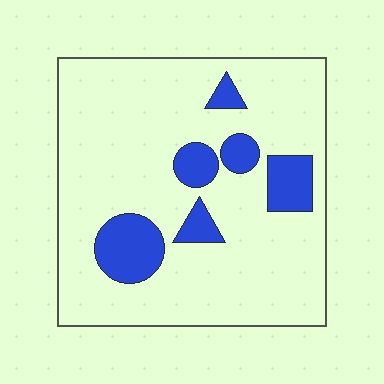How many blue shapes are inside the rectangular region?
6.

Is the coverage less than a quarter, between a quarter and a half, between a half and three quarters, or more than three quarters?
Less than a quarter.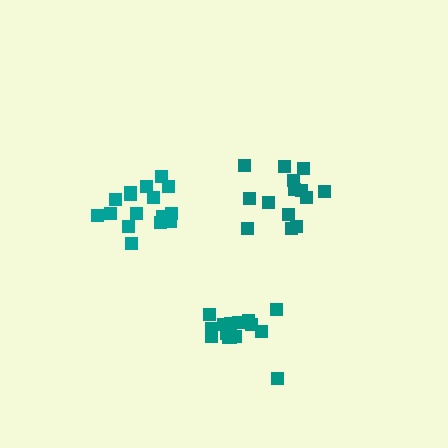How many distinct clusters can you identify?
There are 3 distinct clusters.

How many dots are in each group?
Group 1: 18 dots, Group 2: 15 dots, Group 3: 14 dots (47 total).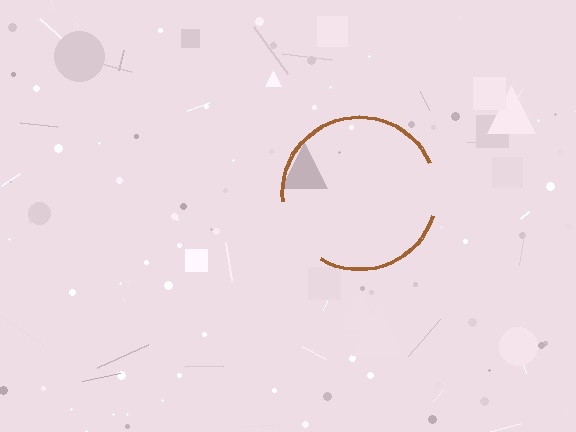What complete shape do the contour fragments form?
The contour fragments form a circle.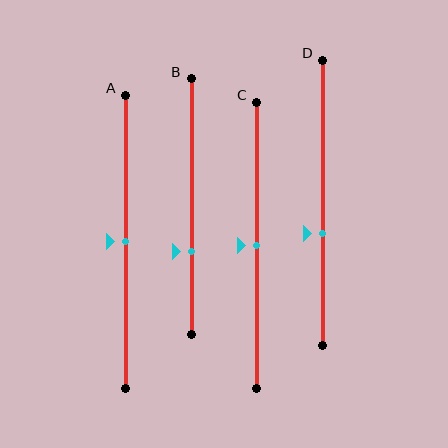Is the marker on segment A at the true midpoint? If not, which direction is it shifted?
Yes, the marker on segment A is at the true midpoint.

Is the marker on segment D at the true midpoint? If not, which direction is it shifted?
No, the marker on segment D is shifted downward by about 11% of the segment length.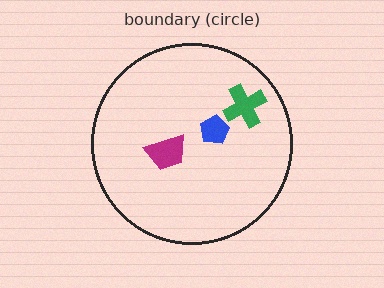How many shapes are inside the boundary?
3 inside, 0 outside.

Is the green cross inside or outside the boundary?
Inside.